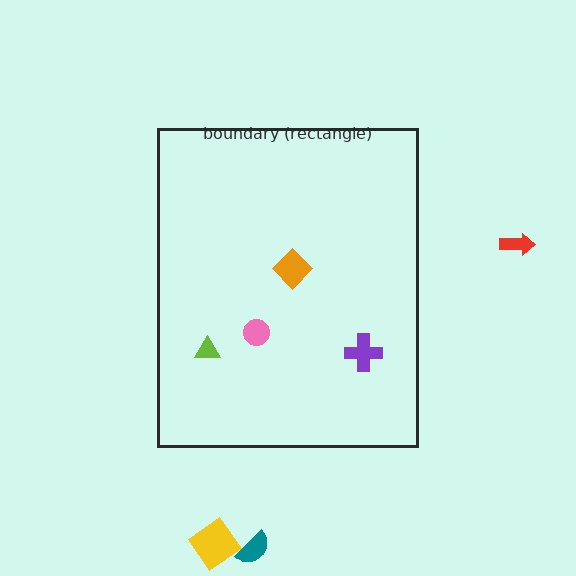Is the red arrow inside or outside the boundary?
Outside.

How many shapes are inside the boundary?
4 inside, 3 outside.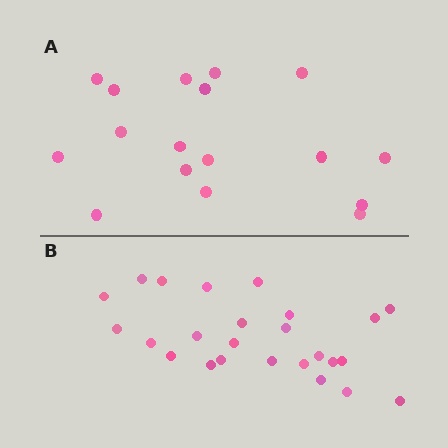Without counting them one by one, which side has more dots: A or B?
Region B (the bottom region) has more dots.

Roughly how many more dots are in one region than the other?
Region B has roughly 8 or so more dots than region A.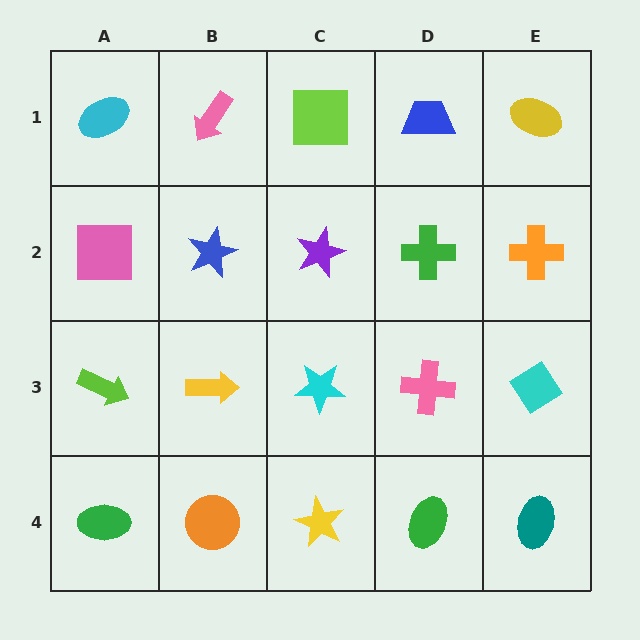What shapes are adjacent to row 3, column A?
A pink square (row 2, column A), a green ellipse (row 4, column A), a yellow arrow (row 3, column B).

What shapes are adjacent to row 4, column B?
A yellow arrow (row 3, column B), a green ellipse (row 4, column A), a yellow star (row 4, column C).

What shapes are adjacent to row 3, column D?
A green cross (row 2, column D), a green ellipse (row 4, column D), a cyan star (row 3, column C), a cyan diamond (row 3, column E).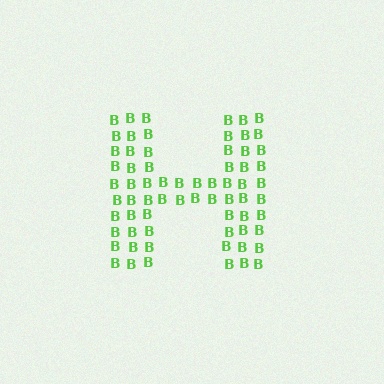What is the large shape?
The large shape is the letter H.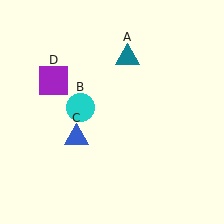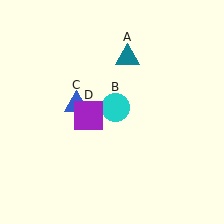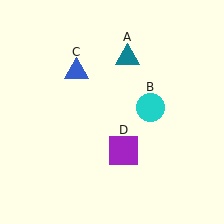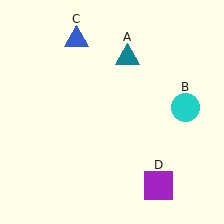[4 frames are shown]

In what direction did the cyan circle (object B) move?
The cyan circle (object B) moved right.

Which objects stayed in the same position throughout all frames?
Teal triangle (object A) remained stationary.